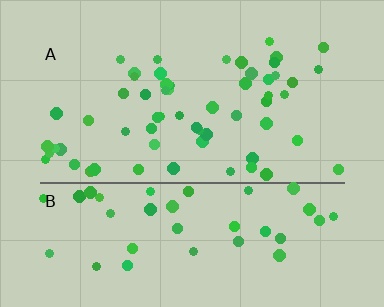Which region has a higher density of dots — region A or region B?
A (the top).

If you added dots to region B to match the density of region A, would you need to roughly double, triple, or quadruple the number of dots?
Approximately double.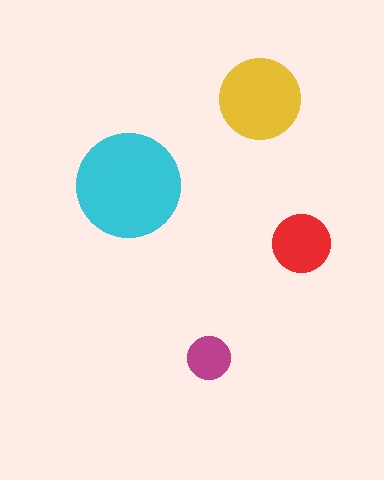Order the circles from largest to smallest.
the cyan one, the yellow one, the red one, the magenta one.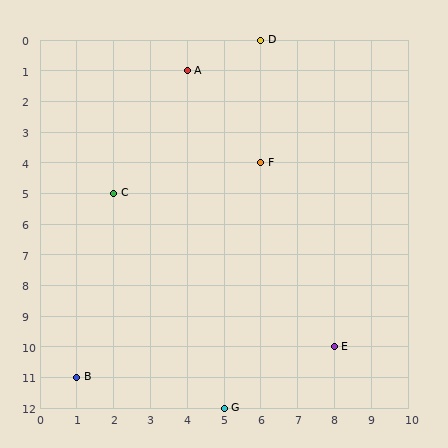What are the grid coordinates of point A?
Point A is at grid coordinates (4, 1).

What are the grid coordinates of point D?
Point D is at grid coordinates (6, 0).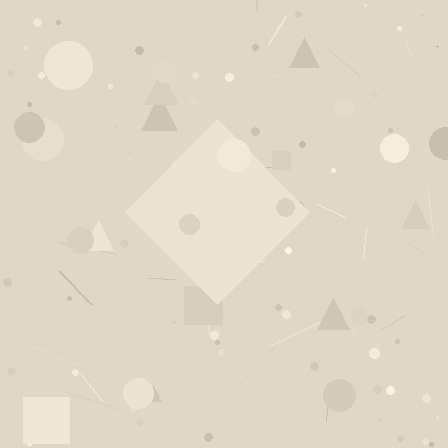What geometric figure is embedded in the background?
A diamond is embedded in the background.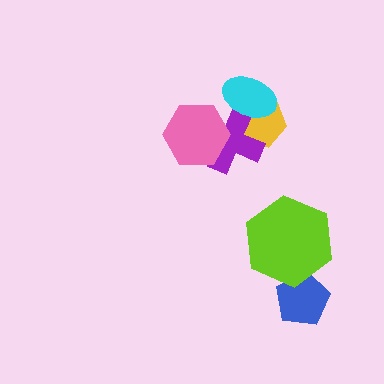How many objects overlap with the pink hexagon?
1 object overlaps with the pink hexagon.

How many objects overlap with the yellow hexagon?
2 objects overlap with the yellow hexagon.